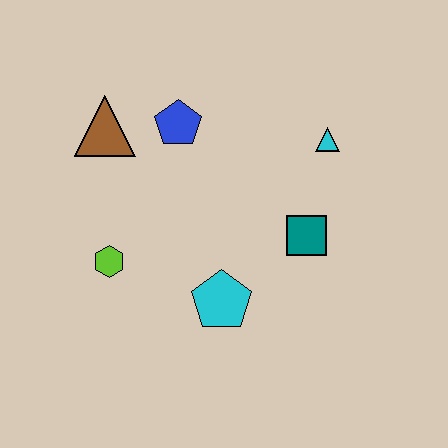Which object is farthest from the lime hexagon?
The cyan triangle is farthest from the lime hexagon.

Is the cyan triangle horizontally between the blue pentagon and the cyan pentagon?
No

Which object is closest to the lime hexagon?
The cyan pentagon is closest to the lime hexagon.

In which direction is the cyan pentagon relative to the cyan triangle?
The cyan pentagon is below the cyan triangle.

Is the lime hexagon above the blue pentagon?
No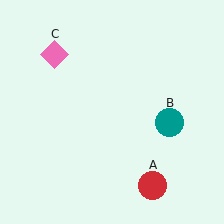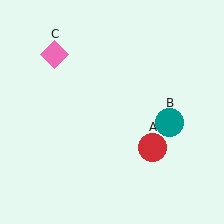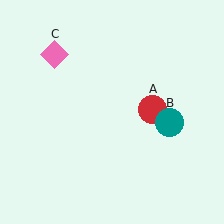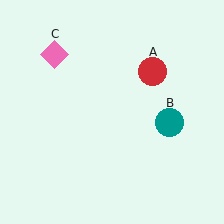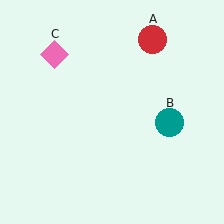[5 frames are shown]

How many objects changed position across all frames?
1 object changed position: red circle (object A).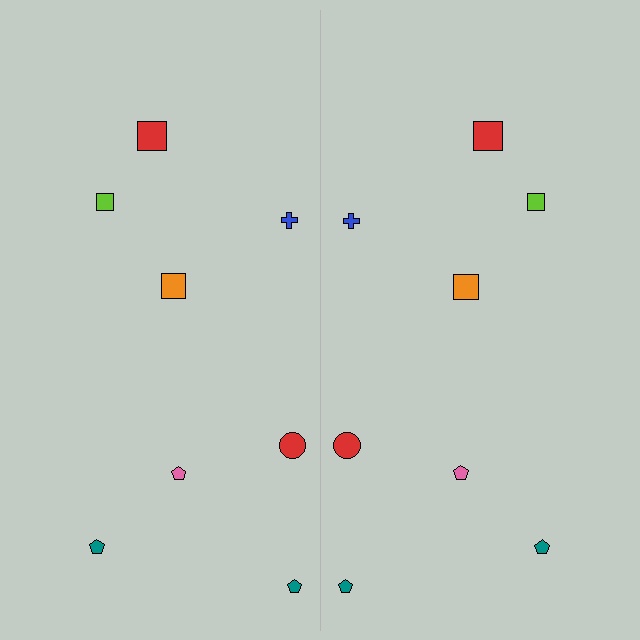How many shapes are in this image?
There are 16 shapes in this image.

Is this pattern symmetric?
Yes, this pattern has bilateral (reflection) symmetry.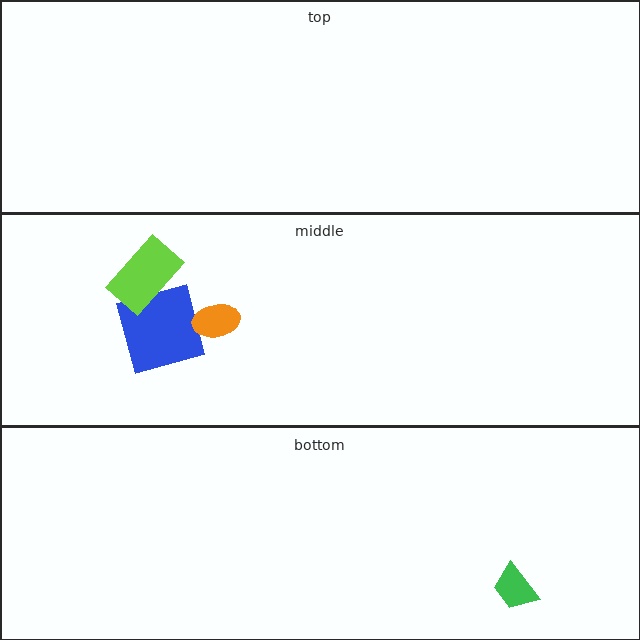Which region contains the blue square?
The middle region.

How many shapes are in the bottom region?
1.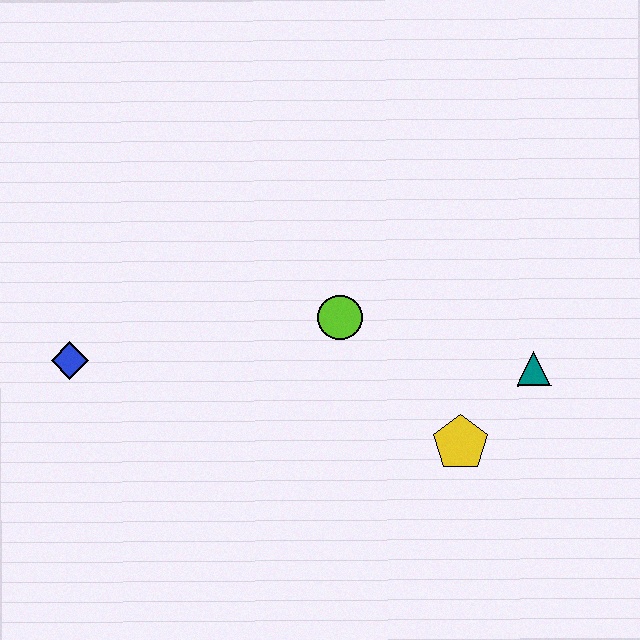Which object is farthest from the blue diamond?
The teal triangle is farthest from the blue diamond.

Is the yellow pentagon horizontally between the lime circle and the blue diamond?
No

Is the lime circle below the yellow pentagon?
No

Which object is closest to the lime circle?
The yellow pentagon is closest to the lime circle.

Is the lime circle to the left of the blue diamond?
No